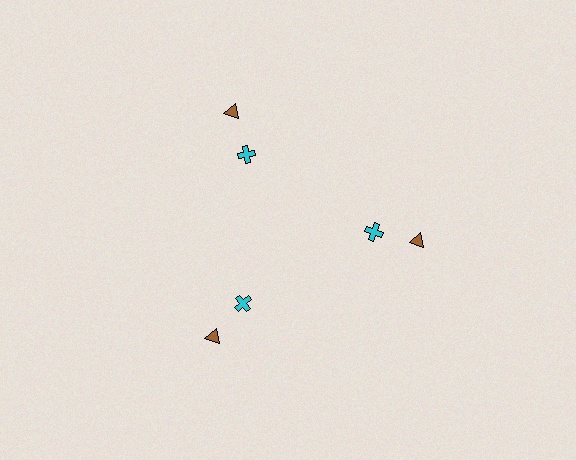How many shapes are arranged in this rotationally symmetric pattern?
There are 6 shapes, arranged in 3 groups of 2.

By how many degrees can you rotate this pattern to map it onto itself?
The pattern maps onto itself every 120 degrees of rotation.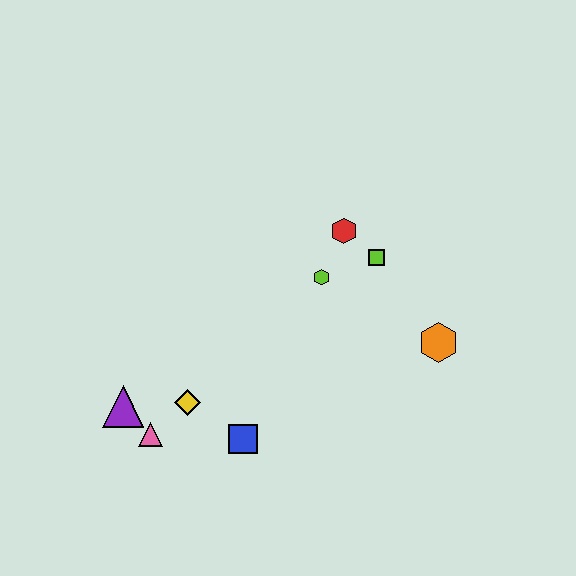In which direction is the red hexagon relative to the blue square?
The red hexagon is above the blue square.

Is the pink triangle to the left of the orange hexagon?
Yes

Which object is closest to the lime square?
The red hexagon is closest to the lime square.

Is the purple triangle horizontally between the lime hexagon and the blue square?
No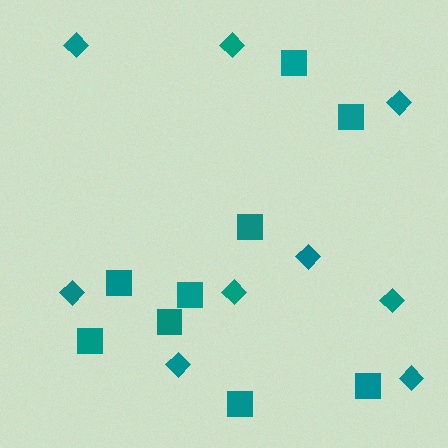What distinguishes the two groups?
There are 2 groups: one group of diamonds (9) and one group of squares (9).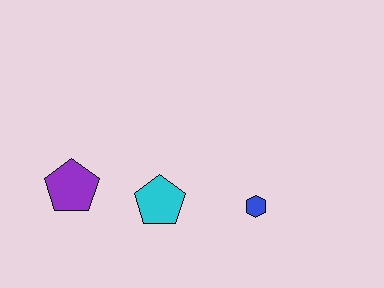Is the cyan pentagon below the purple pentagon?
Yes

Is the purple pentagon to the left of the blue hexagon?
Yes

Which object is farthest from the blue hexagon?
The purple pentagon is farthest from the blue hexagon.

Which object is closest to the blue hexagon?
The cyan pentagon is closest to the blue hexagon.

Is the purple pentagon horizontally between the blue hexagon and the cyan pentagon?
No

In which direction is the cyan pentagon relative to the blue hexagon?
The cyan pentagon is to the left of the blue hexagon.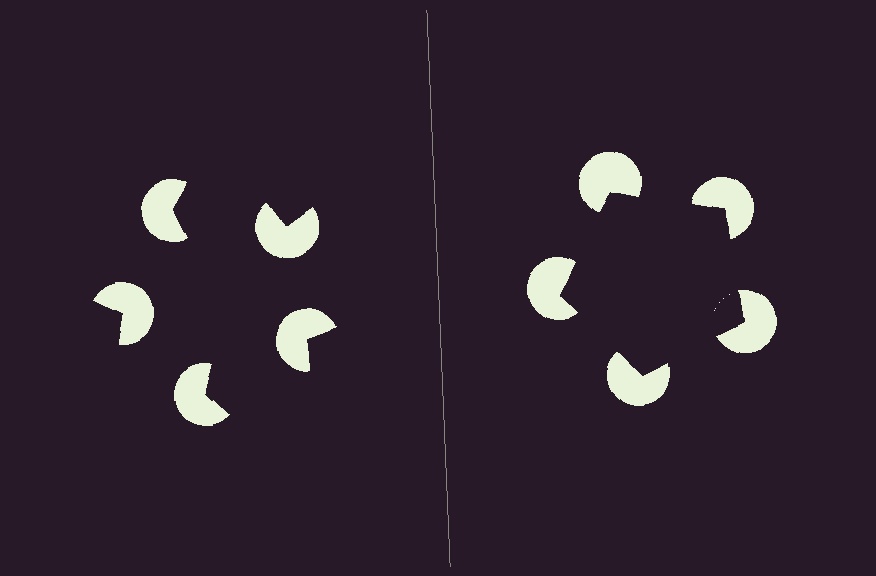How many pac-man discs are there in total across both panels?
10 — 5 on each side.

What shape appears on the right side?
An illusory pentagon.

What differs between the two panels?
The pac-man discs are positioned identically on both sides; only the wedge orientations differ. On the right they align to a pentagon; on the left they are misaligned.